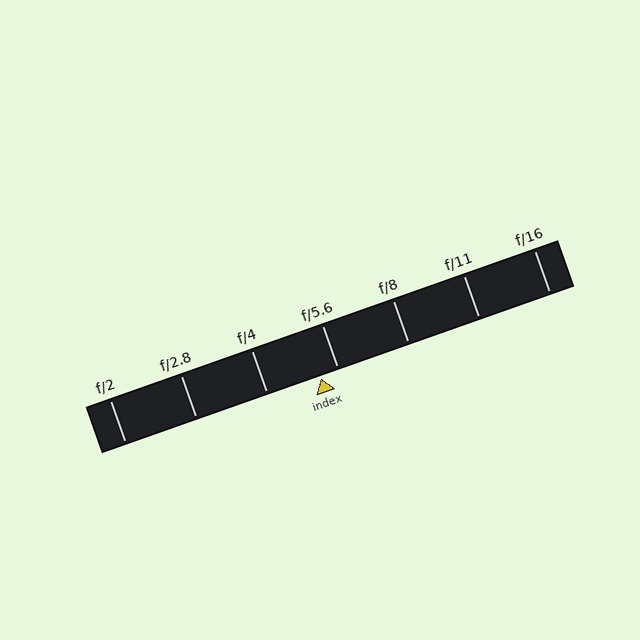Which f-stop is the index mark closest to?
The index mark is closest to f/5.6.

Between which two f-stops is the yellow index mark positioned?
The index mark is between f/4 and f/5.6.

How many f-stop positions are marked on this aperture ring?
There are 7 f-stop positions marked.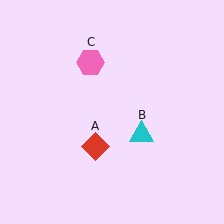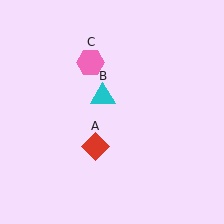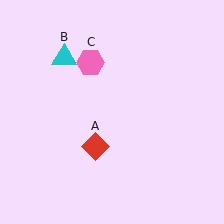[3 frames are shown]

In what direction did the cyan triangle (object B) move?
The cyan triangle (object B) moved up and to the left.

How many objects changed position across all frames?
1 object changed position: cyan triangle (object B).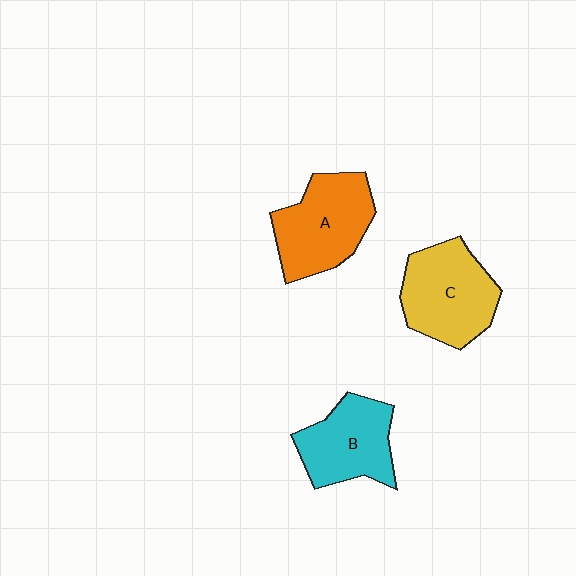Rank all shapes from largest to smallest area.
From largest to smallest: C (yellow), A (orange), B (cyan).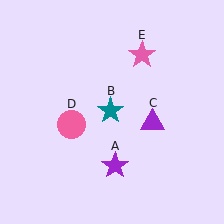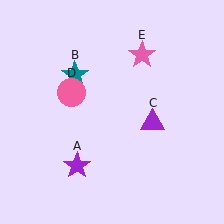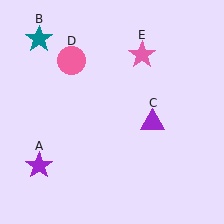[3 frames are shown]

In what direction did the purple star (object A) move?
The purple star (object A) moved left.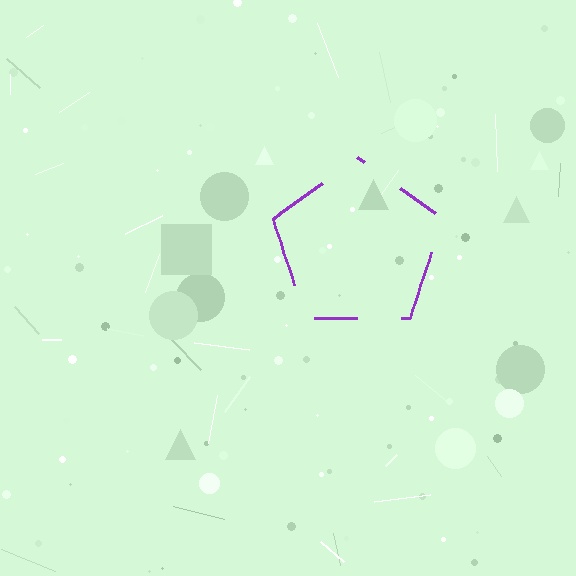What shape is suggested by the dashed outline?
The dashed outline suggests a pentagon.